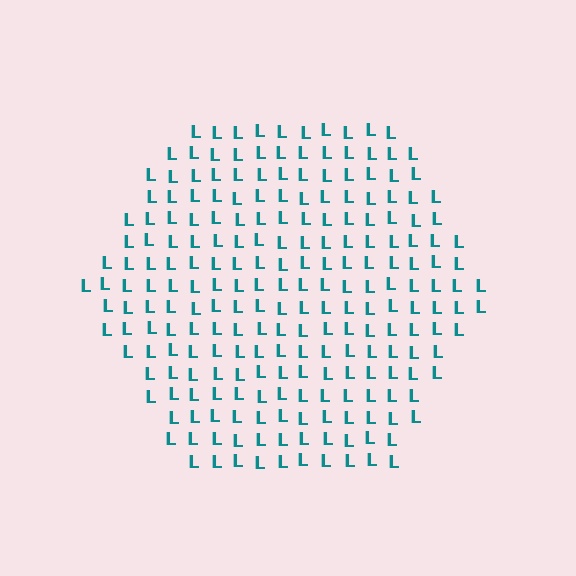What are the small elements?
The small elements are letter L's.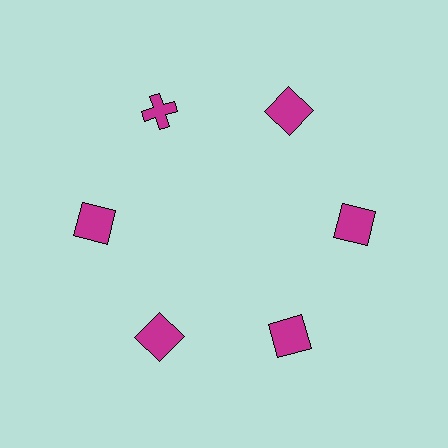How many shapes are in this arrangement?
There are 6 shapes arranged in a ring pattern.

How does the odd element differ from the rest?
It has a different shape: cross instead of square.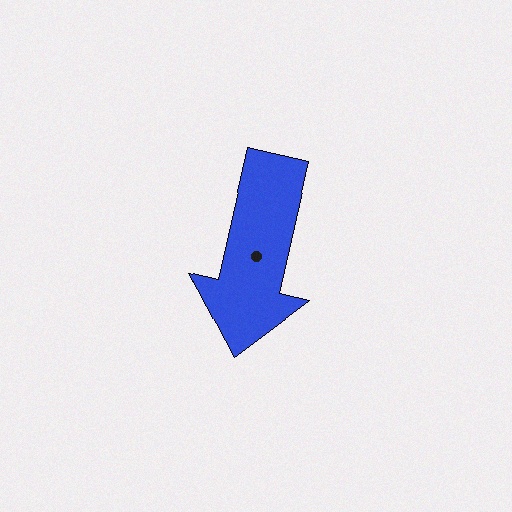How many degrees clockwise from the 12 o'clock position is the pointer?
Approximately 193 degrees.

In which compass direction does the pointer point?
South.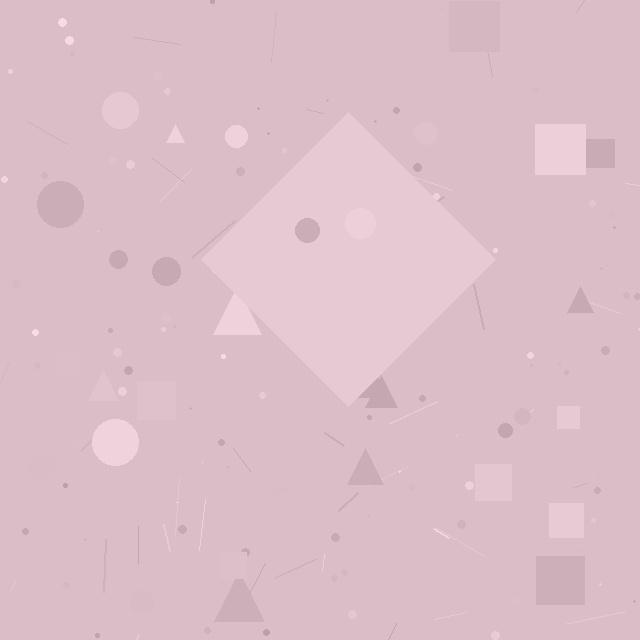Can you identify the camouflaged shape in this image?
The camouflaged shape is a diamond.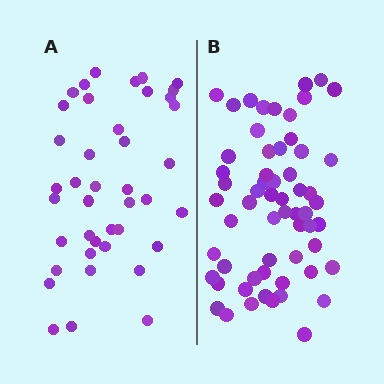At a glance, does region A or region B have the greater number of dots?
Region B (the right region) has more dots.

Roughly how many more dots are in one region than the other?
Region B has approximately 20 more dots than region A.